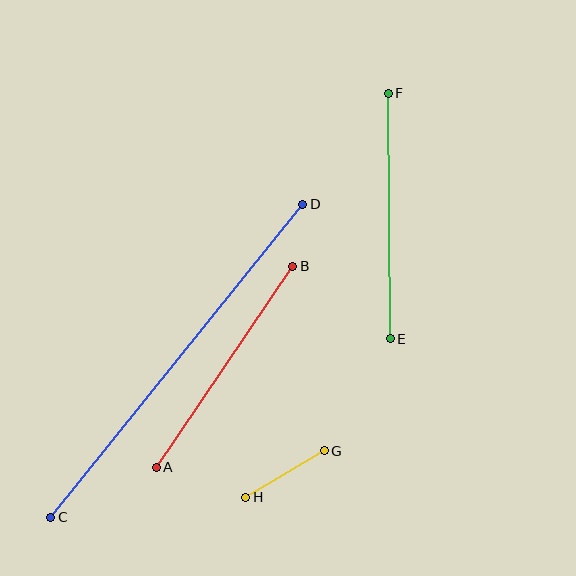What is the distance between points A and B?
The distance is approximately 243 pixels.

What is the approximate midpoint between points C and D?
The midpoint is at approximately (177, 361) pixels.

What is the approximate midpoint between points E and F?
The midpoint is at approximately (389, 216) pixels.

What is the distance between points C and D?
The distance is approximately 402 pixels.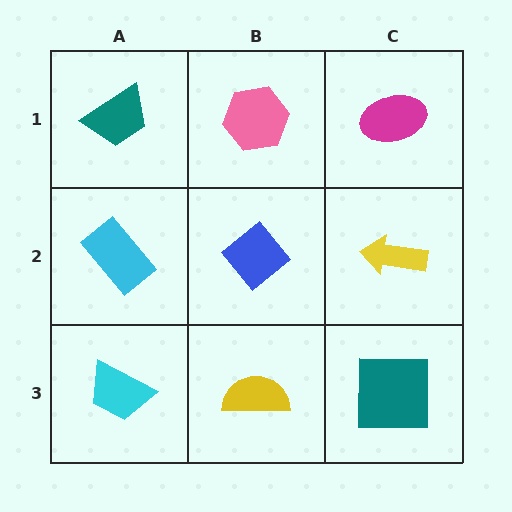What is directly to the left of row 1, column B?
A teal trapezoid.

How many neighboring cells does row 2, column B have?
4.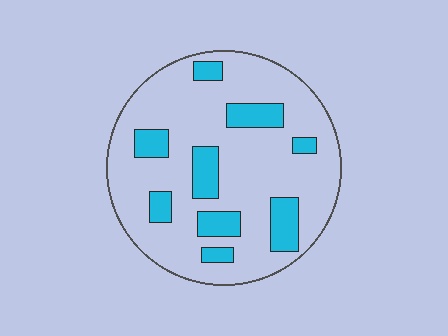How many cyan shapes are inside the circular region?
9.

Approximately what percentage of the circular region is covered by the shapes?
Approximately 20%.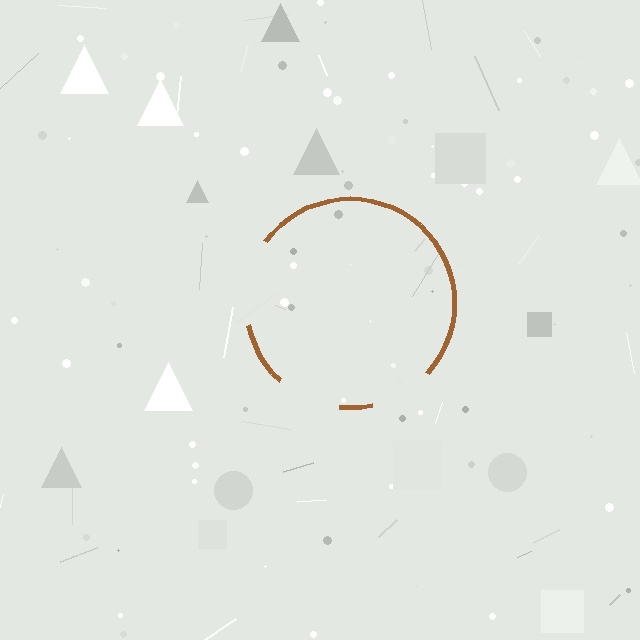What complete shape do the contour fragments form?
The contour fragments form a circle.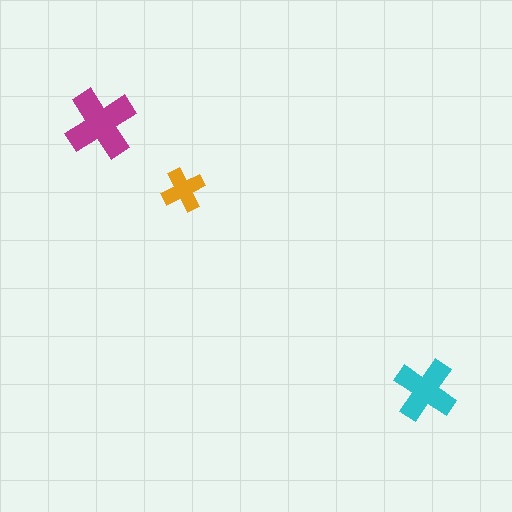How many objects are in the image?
There are 3 objects in the image.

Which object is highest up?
The magenta cross is topmost.